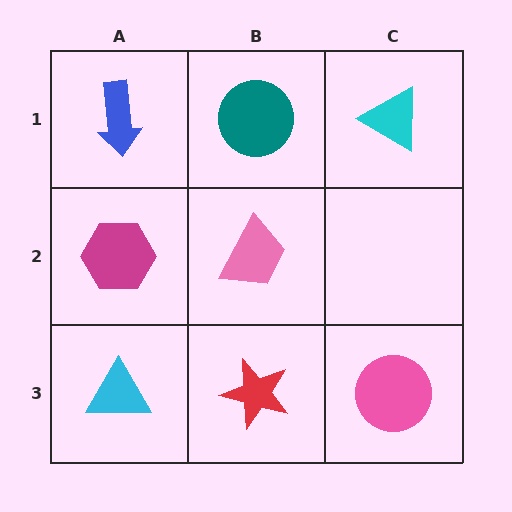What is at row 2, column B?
A pink trapezoid.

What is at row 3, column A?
A cyan triangle.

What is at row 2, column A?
A magenta hexagon.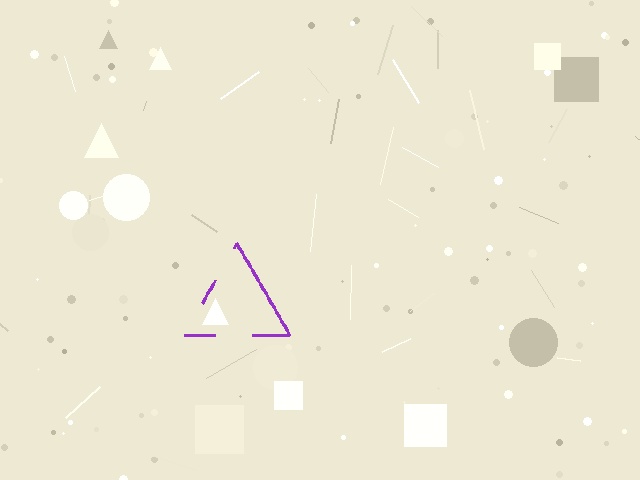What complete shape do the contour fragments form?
The contour fragments form a triangle.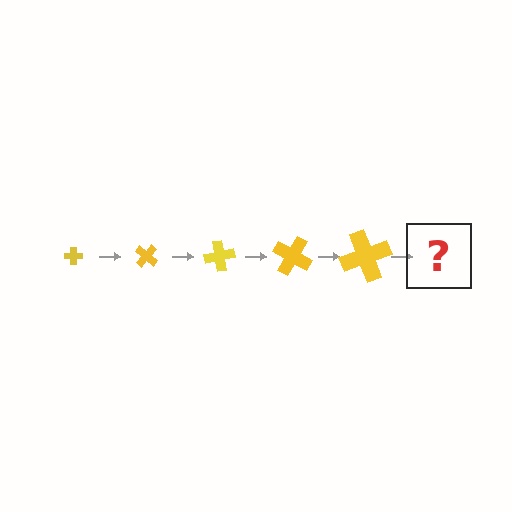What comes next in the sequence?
The next element should be a cross, larger than the previous one and rotated 200 degrees from the start.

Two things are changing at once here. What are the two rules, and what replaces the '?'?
The two rules are that the cross grows larger each step and it rotates 40 degrees each step. The '?' should be a cross, larger than the previous one and rotated 200 degrees from the start.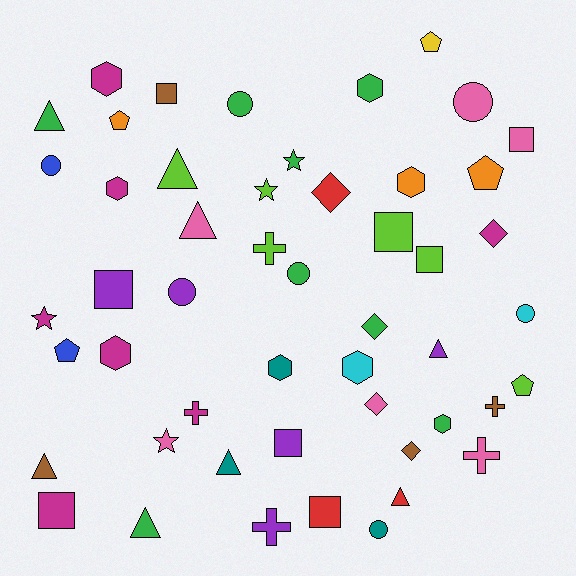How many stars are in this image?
There are 4 stars.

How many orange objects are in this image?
There are 3 orange objects.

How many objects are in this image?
There are 50 objects.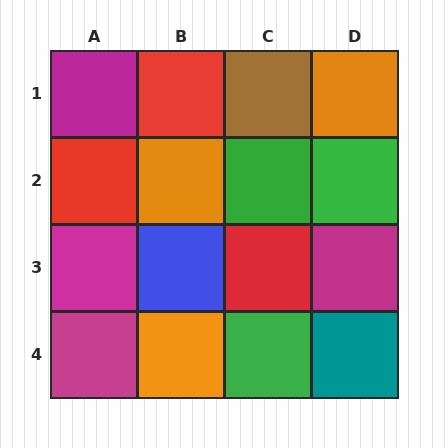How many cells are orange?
3 cells are orange.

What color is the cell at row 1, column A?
Magenta.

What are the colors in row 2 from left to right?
Red, orange, green, green.